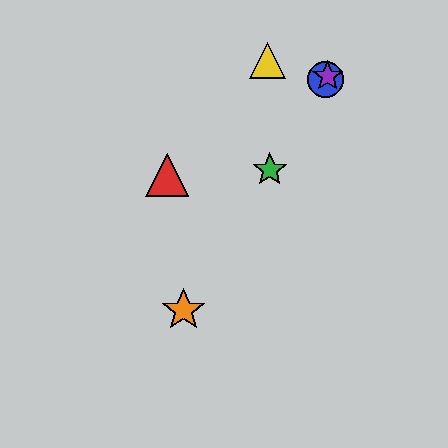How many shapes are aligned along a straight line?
4 shapes (the blue circle, the green star, the purple star, the orange star) are aligned along a straight line.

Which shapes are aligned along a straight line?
The blue circle, the green star, the purple star, the orange star are aligned along a straight line.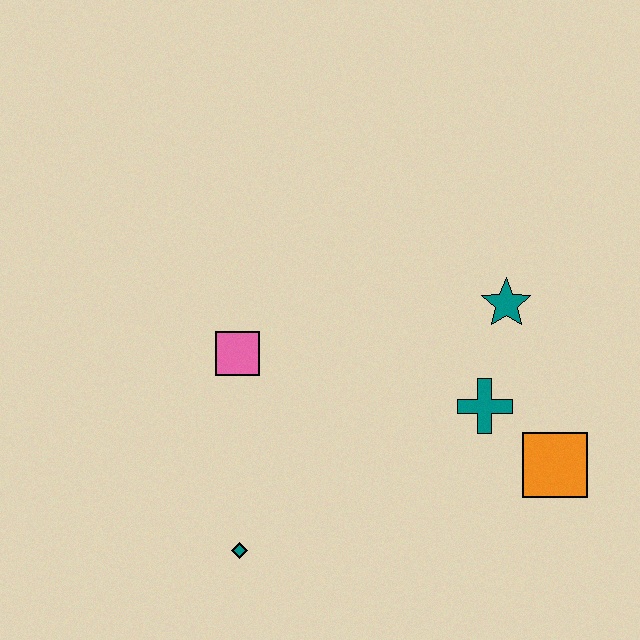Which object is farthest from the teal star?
The teal diamond is farthest from the teal star.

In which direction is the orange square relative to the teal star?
The orange square is below the teal star.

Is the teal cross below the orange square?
No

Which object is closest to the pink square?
The teal diamond is closest to the pink square.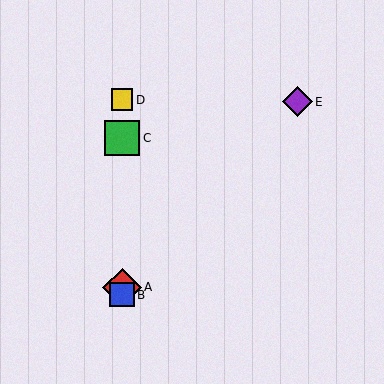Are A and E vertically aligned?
No, A is at x≈122 and E is at x≈298.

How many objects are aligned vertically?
4 objects (A, B, C, D) are aligned vertically.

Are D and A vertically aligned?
Yes, both are at x≈122.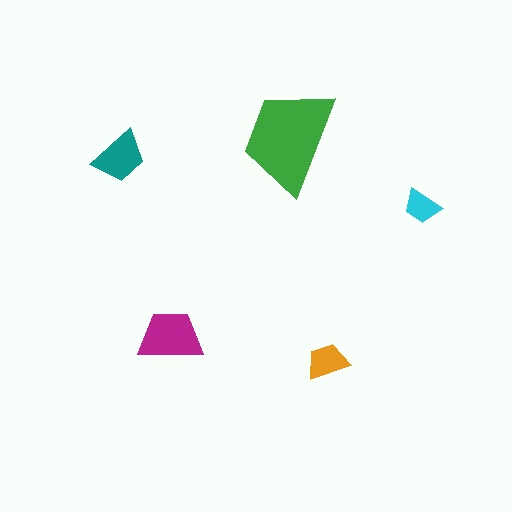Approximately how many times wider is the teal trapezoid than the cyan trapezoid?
About 1.5 times wider.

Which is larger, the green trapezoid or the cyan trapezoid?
The green one.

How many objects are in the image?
There are 5 objects in the image.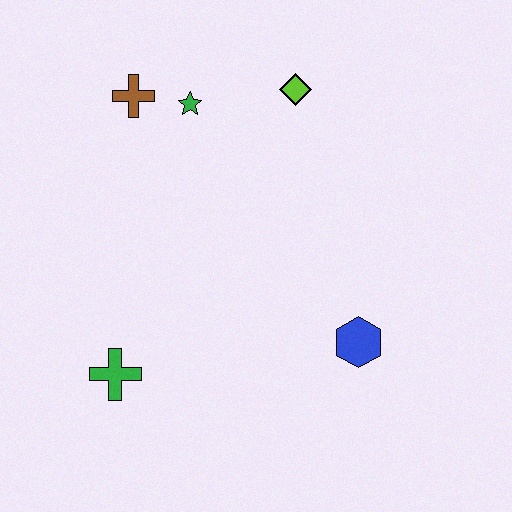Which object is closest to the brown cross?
The green star is closest to the brown cross.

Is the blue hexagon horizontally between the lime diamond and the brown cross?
No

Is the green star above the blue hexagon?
Yes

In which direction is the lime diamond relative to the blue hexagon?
The lime diamond is above the blue hexagon.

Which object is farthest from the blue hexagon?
The brown cross is farthest from the blue hexagon.